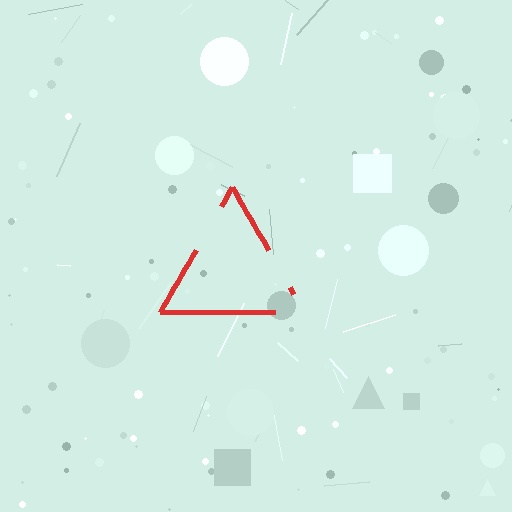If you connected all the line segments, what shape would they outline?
They would outline a triangle.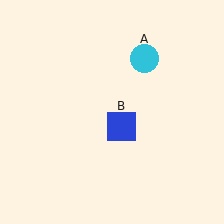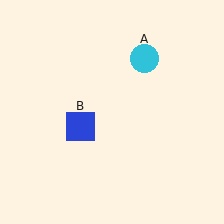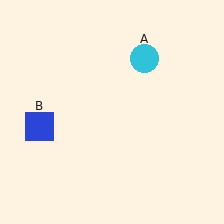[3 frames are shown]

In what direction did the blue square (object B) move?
The blue square (object B) moved left.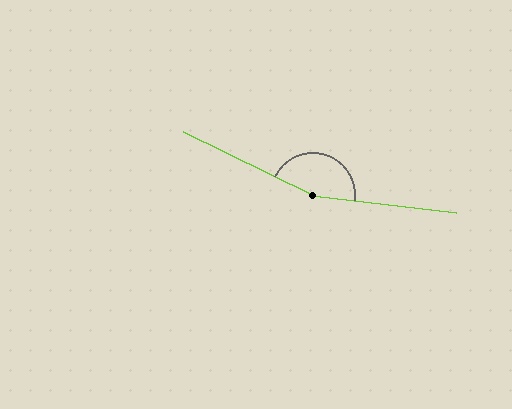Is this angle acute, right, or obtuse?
It is obtuse.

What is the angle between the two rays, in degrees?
Approximately 161 degrees.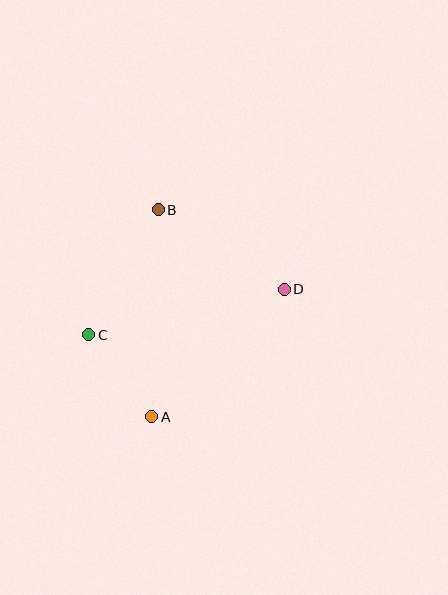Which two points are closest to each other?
Points A and C are closest to each other.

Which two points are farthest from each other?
Points A and B are farthest from each other.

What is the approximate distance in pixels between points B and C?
The distance between B and C is approximately 143 pixels.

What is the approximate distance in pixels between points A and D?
The distance between A and D is approximately 184 pixels.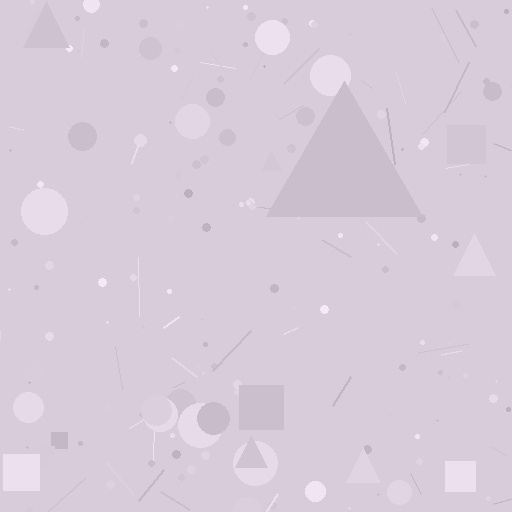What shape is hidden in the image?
A triangle is hidden in the image.